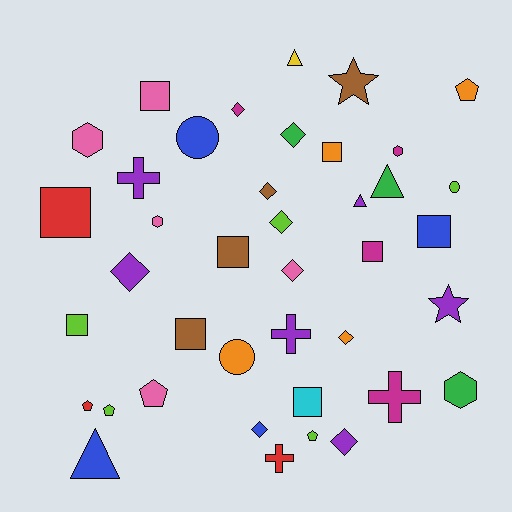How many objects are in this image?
There are 40 objects.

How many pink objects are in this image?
There are 5 pink objects.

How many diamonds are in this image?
There are 9 diamonds.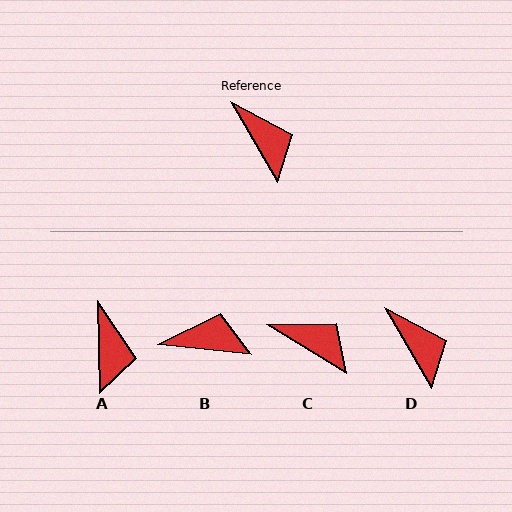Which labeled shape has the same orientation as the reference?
D.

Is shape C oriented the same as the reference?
No, it is off by about 28 degrees.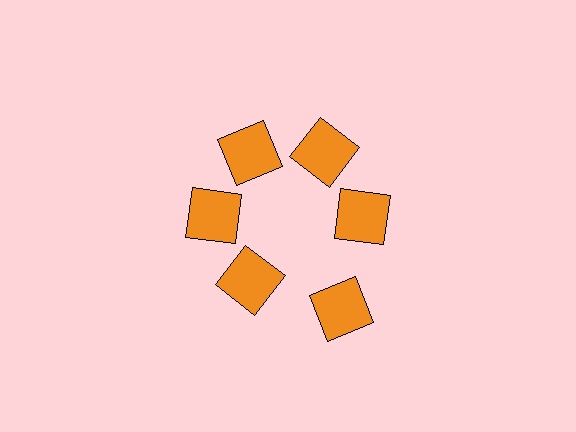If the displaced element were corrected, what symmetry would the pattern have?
It would have 6-fold rotational symmetry — the pattern would map onto itself every 60 degrees.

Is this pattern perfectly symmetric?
No. The 6 orange squares are arranged in a ring, but one element near the 5 o'clock position is pushed outward from the center, breaking the 6-fold rotational symmetry.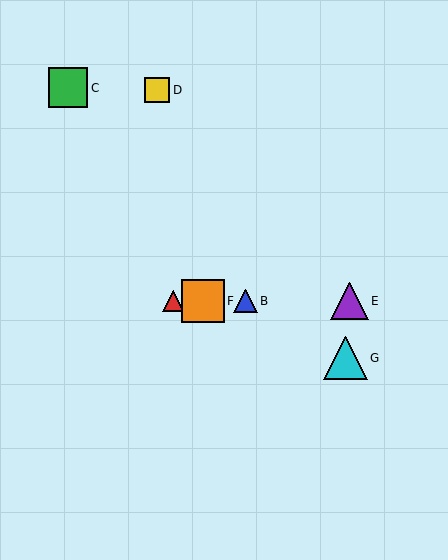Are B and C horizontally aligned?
No, B is at y≈301 and C is at y≈88.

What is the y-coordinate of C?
Object C is at y≈88.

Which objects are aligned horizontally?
Objects A, B, E, F are aligned horizontally.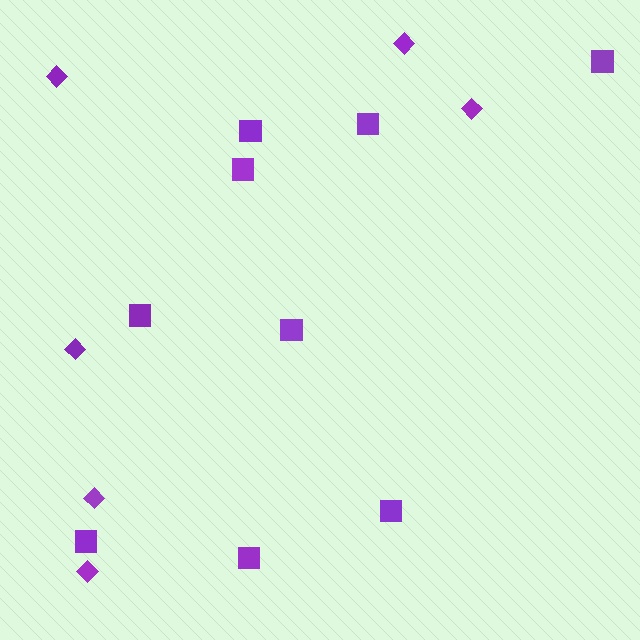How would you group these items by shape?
There are 2 groups: one group of diamonds (6) and one group of squares (9).